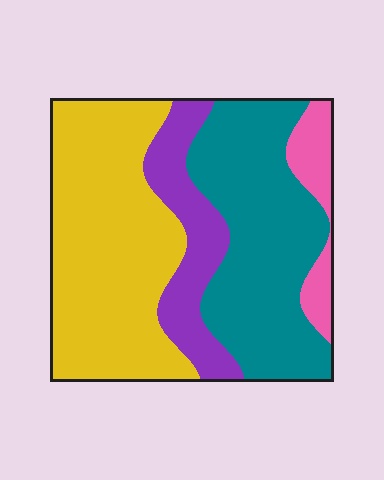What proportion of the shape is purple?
Purple covers 15% of the shape.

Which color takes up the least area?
Pink, at roughly 10%.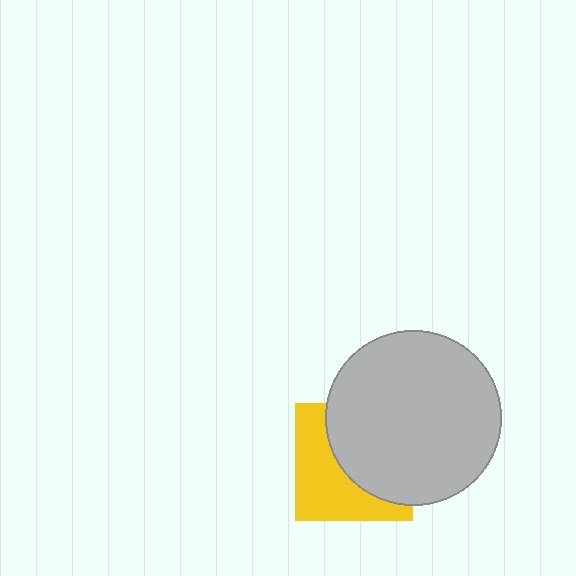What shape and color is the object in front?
The object in front is a light gray circle.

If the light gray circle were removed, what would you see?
You would see the complete yellow square.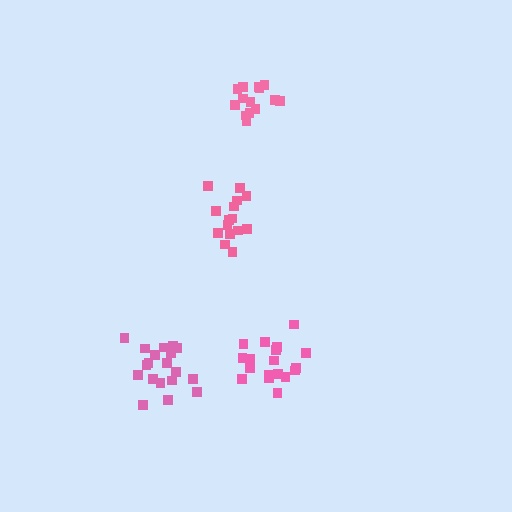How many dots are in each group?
Group 1: 15 dots, Group 2: 20 dots, Group 3: 18 dots, Group 4: 14 dots (67 total).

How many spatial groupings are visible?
There are 4 spatial groupings.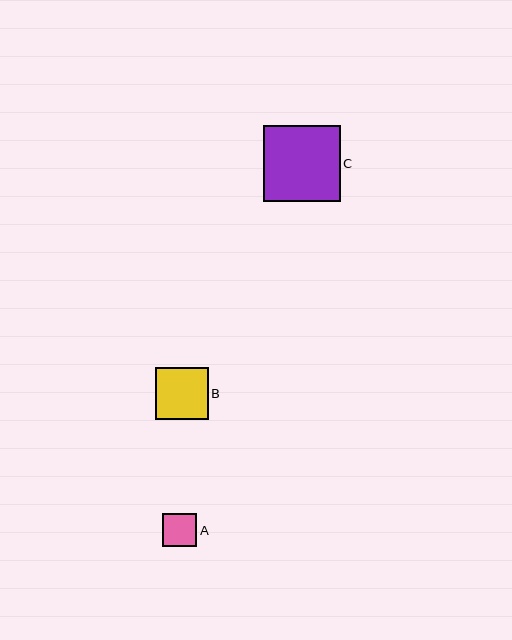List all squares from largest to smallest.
From largest to smallest: C, B, A.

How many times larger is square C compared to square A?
Square C is approximately 2.3 times the size of square A.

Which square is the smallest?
Square A is the smallest with a size of approximately 34 pixels.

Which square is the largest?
Square C is the largest with a size of approximately 77 pixels.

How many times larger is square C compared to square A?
Square C is approximately 2.3 times the size of square A.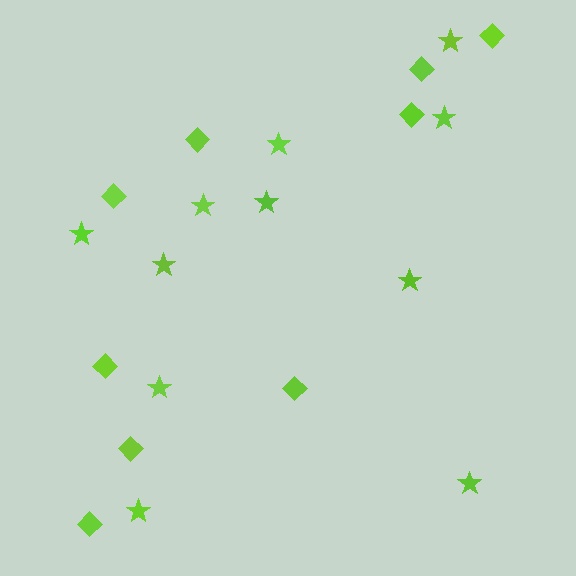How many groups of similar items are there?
There are 2 groups: one group of stars (11) and one group of diamonds (9).